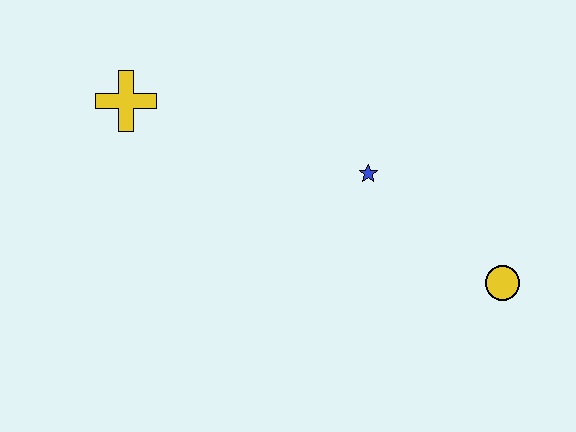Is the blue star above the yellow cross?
No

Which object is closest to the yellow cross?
The blue star is closest to the yellow cross.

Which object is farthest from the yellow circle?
The yellow cross is farthest from the yellow circle.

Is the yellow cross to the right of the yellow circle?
No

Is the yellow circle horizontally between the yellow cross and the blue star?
No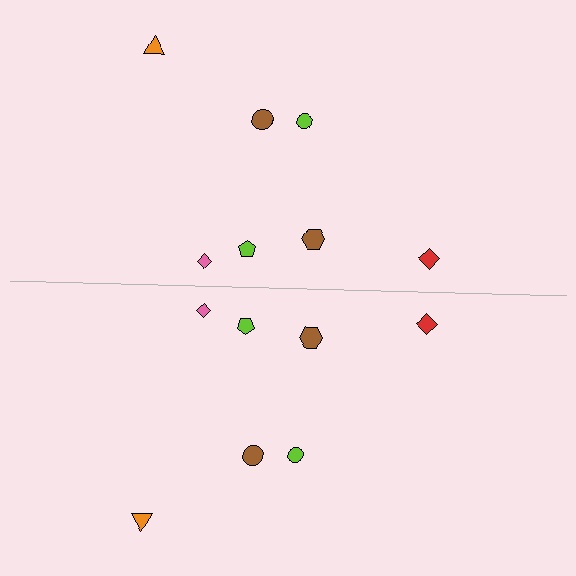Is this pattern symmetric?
Yes, this pattern has bilateral (reflection) symmetry.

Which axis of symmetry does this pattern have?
The pattern has a horizontal axis of symmetry running through the center of the image.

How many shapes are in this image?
There are 14 shapes in this image.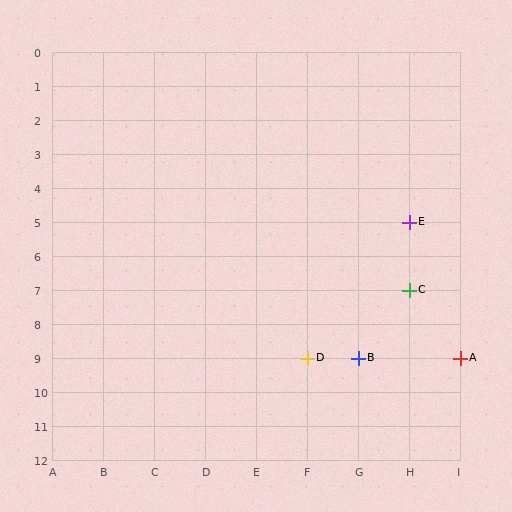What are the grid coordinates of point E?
Point E is at grid coordinates (H, 5).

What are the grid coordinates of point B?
Point B is at grid coordinates (G, 9).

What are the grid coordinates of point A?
Point A is at grid coordinates (I, 9).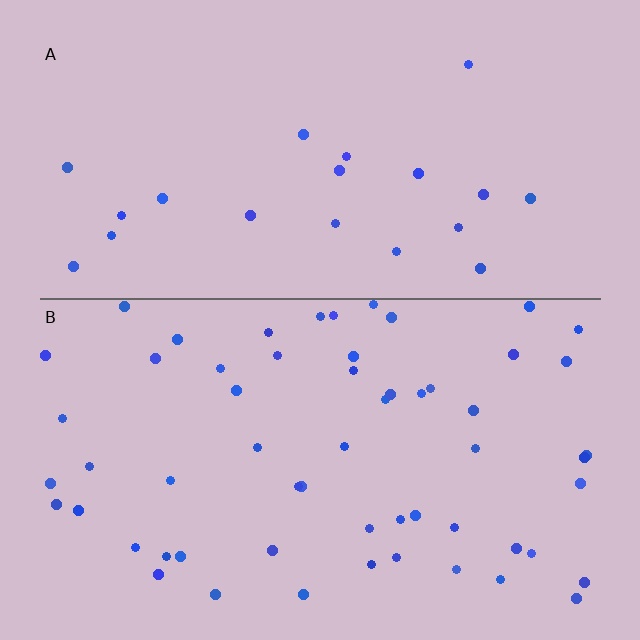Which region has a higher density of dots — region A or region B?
B (the bottom).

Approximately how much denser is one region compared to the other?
Approximately 2.8× — region B over region A.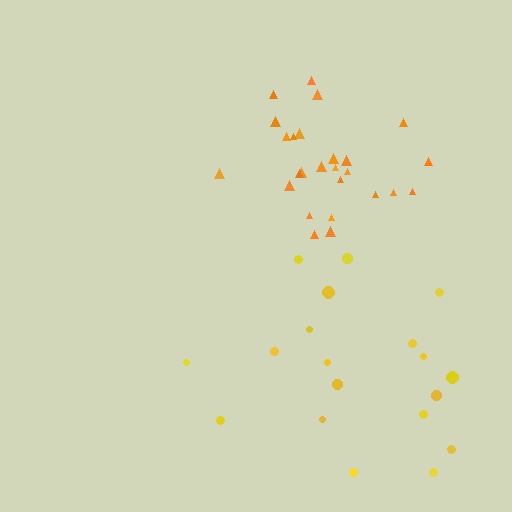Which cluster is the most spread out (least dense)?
Yellow.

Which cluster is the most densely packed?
Orange.